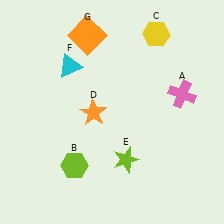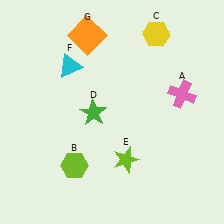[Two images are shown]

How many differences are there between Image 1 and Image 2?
There is 1 difference between the two images.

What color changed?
The star (D) changed from orange in Image 1 to green in Image 2.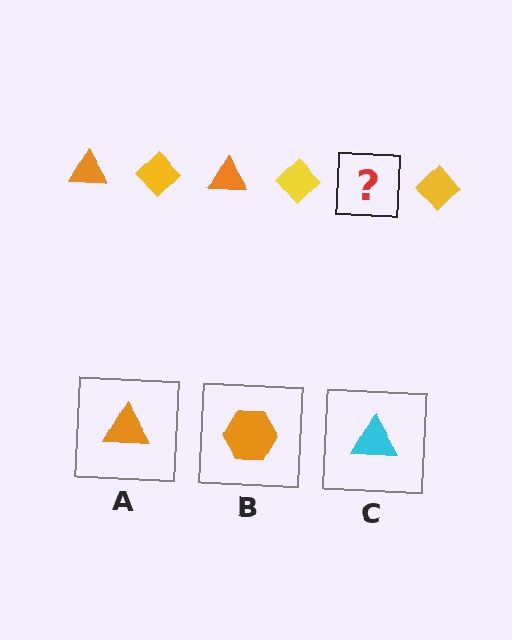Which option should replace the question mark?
Option A.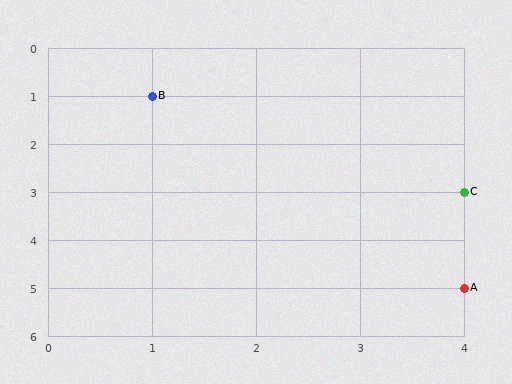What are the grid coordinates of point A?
Point A is at grid coordinates (4, 5).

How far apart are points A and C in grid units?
Points A and C are 2 rows apart.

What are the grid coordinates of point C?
Point C is at grid coordinates (4, 3).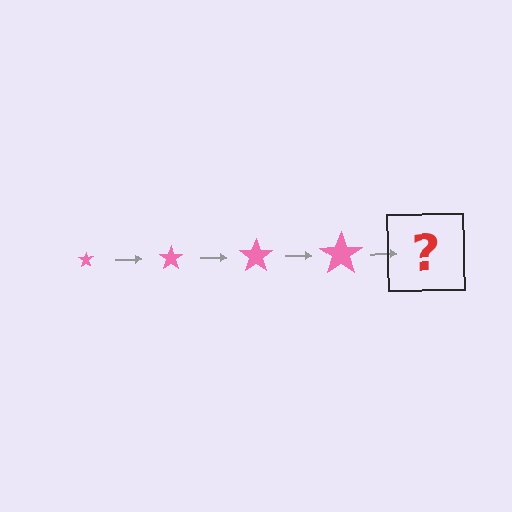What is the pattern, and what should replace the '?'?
The pattern is that the star gets progressively larger each step. The '?' should be a pink star, larger than the previous one.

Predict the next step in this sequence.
The next step is a pink star, larger than the previous one.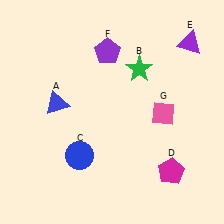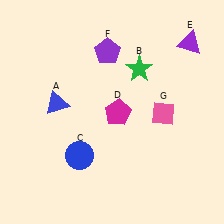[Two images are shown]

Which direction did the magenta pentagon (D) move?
The magenta pentagon (D) moved up.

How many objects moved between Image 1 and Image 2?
1 object moved between the two images.